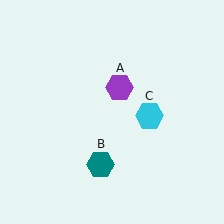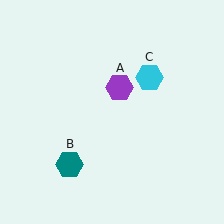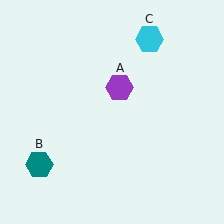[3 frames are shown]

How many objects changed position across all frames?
2 objects changed position: teal hexagon (object B), cyan hexagon (object C).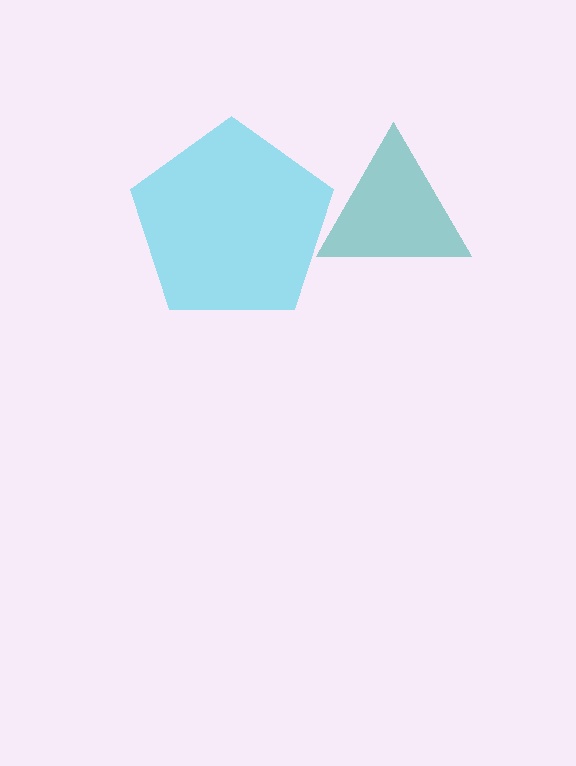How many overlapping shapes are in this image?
There are 2 overlapping shapes in the image.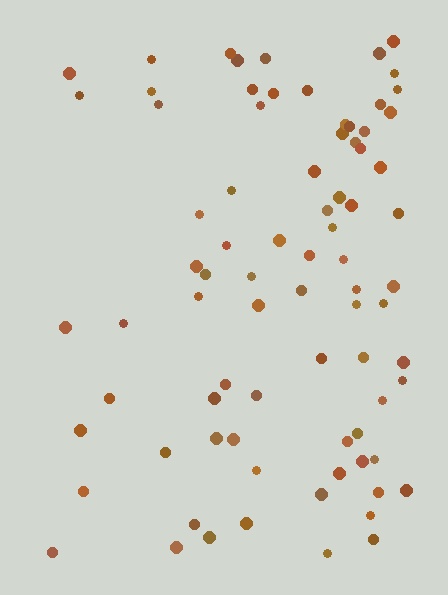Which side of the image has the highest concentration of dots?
The right.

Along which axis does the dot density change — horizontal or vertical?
Horizontal.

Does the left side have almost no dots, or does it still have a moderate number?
Still a moderate number, just noticeably fewer than the right.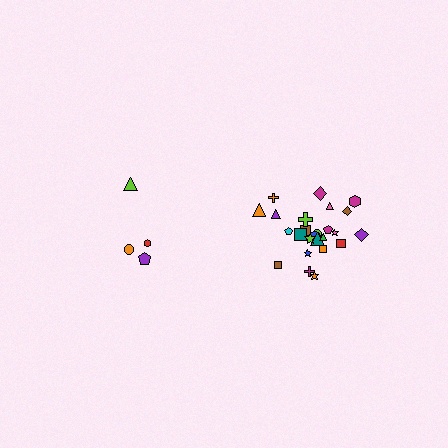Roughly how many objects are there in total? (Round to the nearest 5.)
Roughly 30 objects in total.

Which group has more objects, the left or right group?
The right group.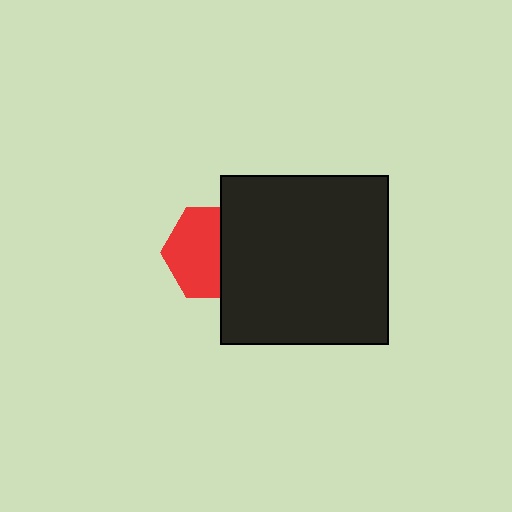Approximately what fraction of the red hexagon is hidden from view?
Roughly 41% of the red hexagon is hidden behind the black square.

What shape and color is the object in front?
The object in front is a black square.